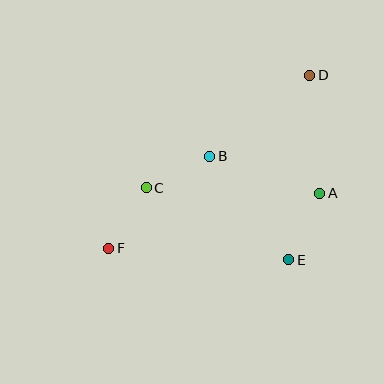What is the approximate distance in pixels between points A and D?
The distance between A and D is approximately 118 pixels.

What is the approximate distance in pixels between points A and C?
The distance between A and C is approximately 174 pixels.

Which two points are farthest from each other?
Points D and F are farthest from each other.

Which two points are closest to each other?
Points B and C are closest to each other.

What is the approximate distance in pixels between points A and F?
The distance between A and F is approximately 219 pixels.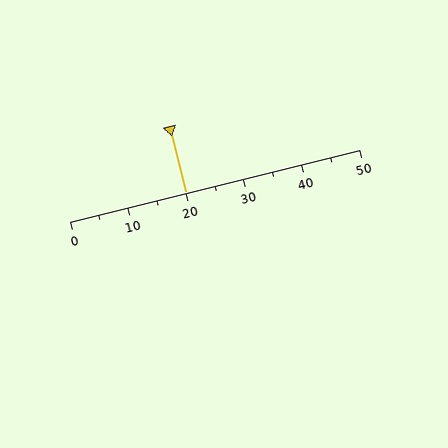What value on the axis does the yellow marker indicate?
The marker indicates approximately 20.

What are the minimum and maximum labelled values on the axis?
The axis runs from 0 to 50.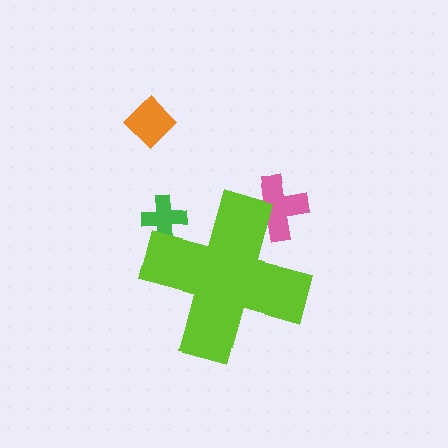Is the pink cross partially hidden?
Yes, the pink cross is partially hidden behind the lime cross.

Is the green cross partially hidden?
Yes, the green cross is partially hidden behind the lime cross.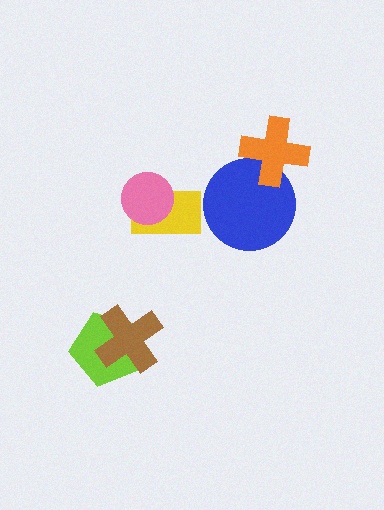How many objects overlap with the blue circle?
1 object overlaps with the blue circle.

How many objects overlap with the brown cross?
1 object overlaps with the brown cross.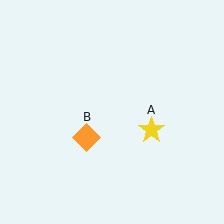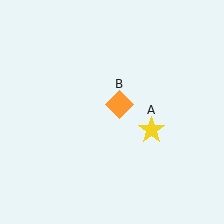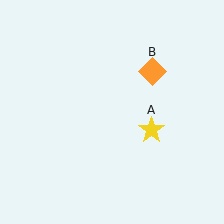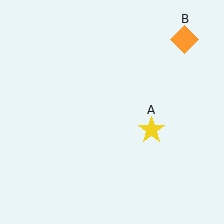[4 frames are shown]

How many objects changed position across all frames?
1 object changed position: orange diamond (object B).